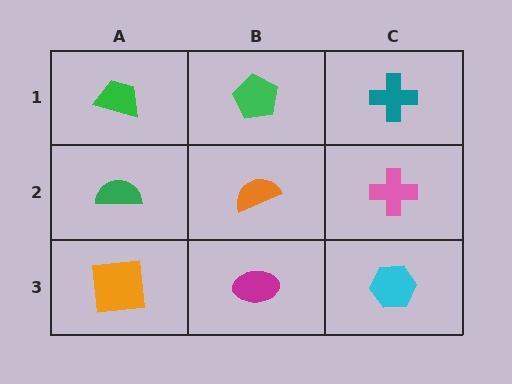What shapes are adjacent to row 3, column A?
A green semicircle (row 2, column A), a magenta ellipse (row 3, column B).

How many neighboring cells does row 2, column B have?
4.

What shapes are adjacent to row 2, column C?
A teal cross (row 1, column C), a cyan hexagon (row 3, column C), an orange semicircle (row 2, column B).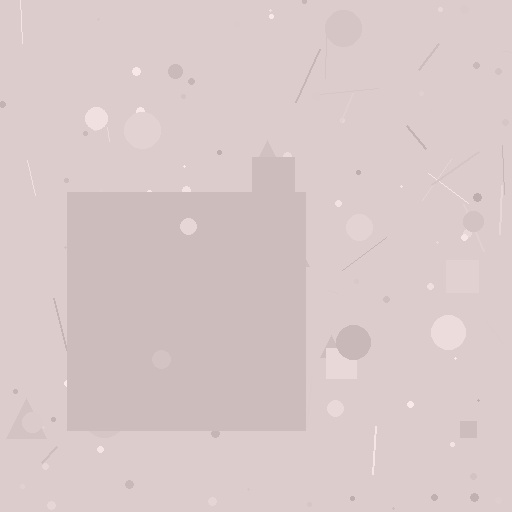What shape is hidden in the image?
A square is hidden in the image.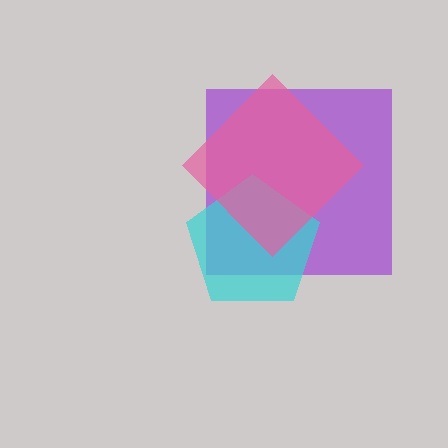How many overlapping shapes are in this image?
There are 3 overlapping shapes in the image.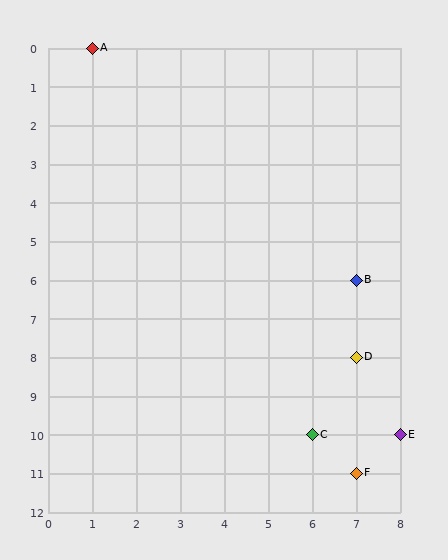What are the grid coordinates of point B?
Point B is at grid coordinates (7, 6).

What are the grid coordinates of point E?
Point E is at grid coordinates (8, 10).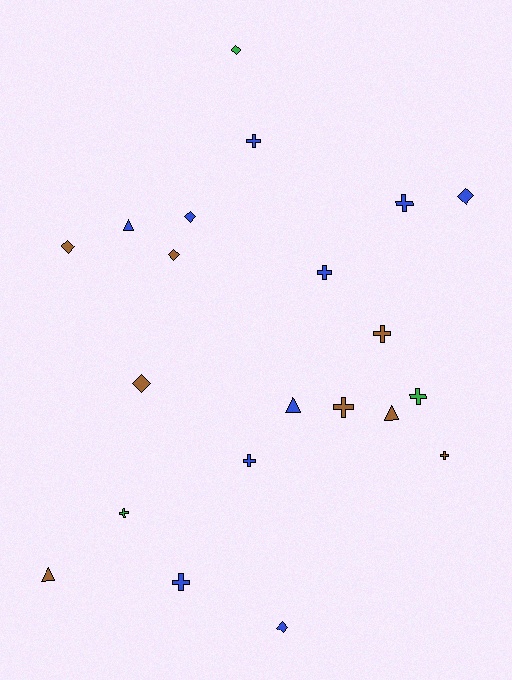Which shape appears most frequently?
Cross, with 10 objects.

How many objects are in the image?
There are 21 objects.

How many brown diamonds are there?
There are 3 brown diamonds.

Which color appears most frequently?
Blue, with 10 objects.